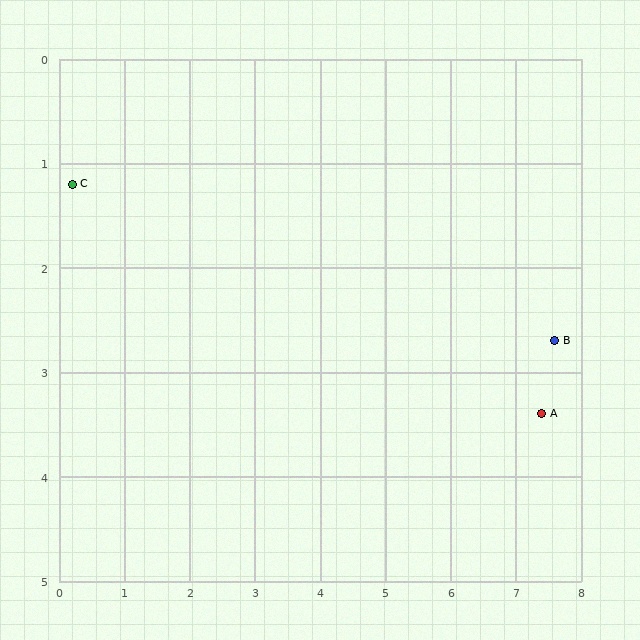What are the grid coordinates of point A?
Point A is at approximately (7.4, 3.4).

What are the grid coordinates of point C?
Point C is at approximately (0.2, 1.2).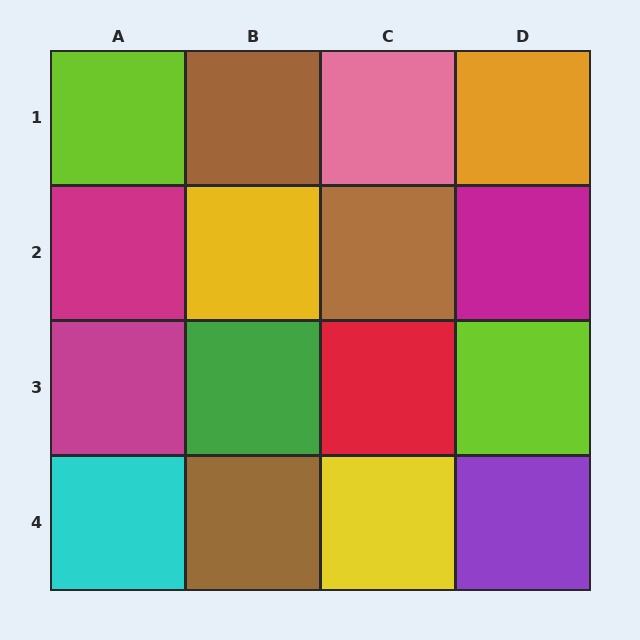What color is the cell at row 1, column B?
Brown.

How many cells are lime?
2 cells are lime.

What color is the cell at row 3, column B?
Green.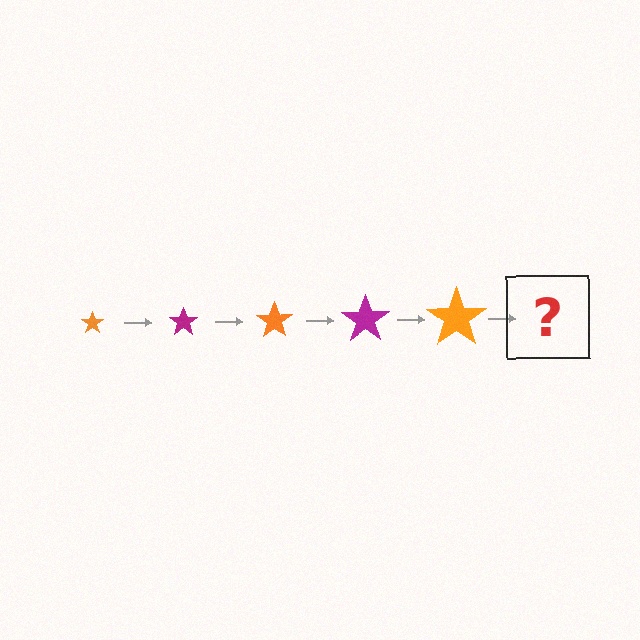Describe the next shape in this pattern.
It should be a magenta star, larger than the previous one.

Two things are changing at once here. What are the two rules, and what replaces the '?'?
The two rules are that the star grows larger each step and the color cycles through orange and magenta. The '?' should be a magenta star, larger than the previous one.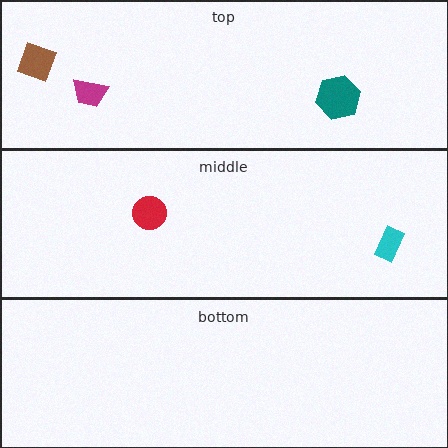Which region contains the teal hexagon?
The top region.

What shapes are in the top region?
The teal hexagon, the brown diamond, the magenta trapezoid.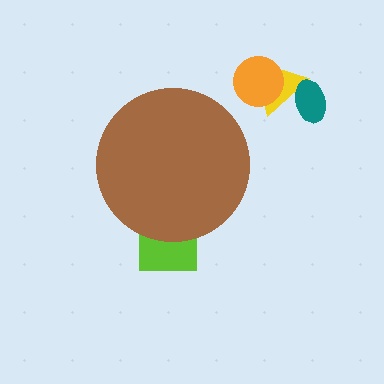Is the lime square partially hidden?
Yes, the lime square is partially hidden behind the brown circle.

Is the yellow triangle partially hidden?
No, the yellow triangle is fully visible.